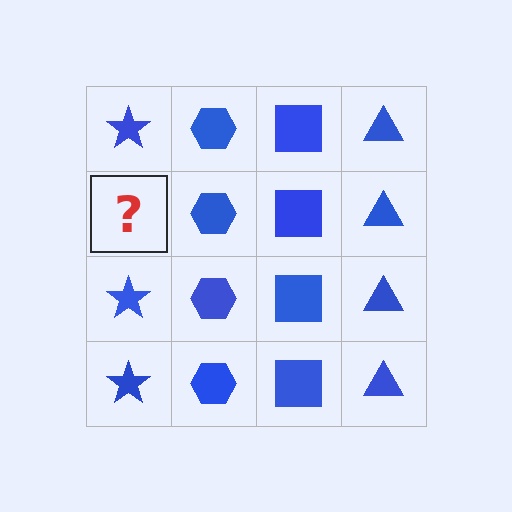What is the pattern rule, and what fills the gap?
The rule is that each column has a consistent shape. The gap should be filled with a blue star.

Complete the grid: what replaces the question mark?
The question mark should be replaced with a blue star.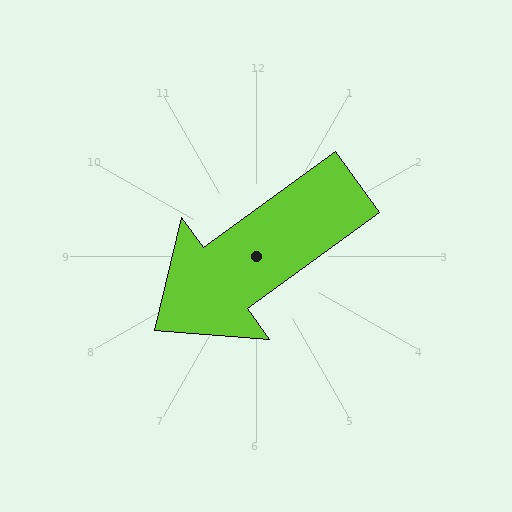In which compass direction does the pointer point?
Southwest.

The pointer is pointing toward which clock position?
Roughly 8 o'clock.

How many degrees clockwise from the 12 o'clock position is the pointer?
Approximately 234 degrees.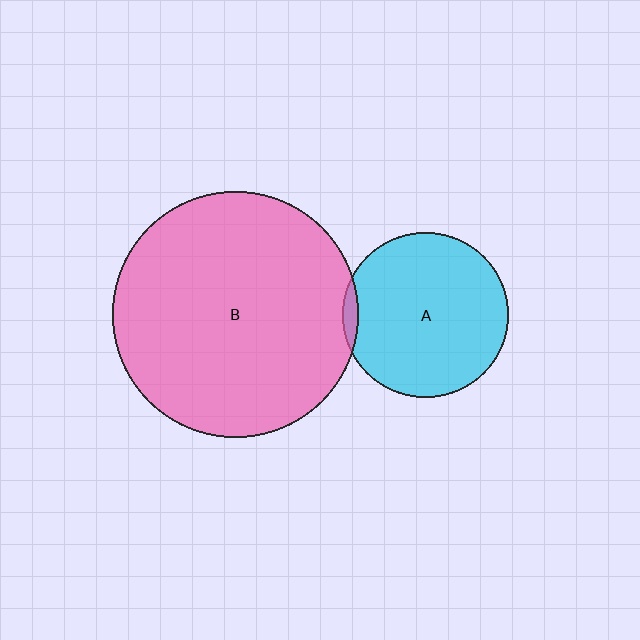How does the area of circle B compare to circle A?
Approximately 2.2 times.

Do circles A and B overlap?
Yes.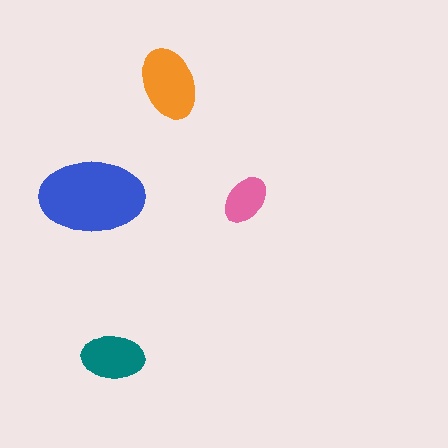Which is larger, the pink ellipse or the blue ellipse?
The blue one.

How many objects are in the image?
There are 4 objects in the image.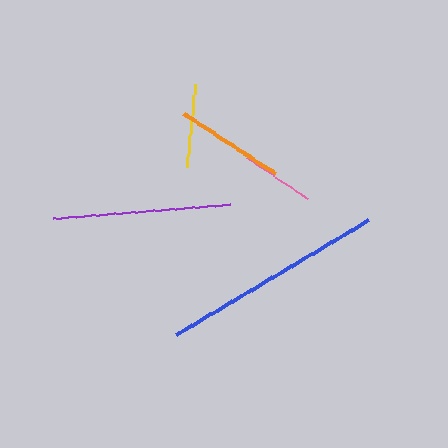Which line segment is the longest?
The blue line is the longest at approximately 224 pixels.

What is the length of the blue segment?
The blue segment is approximately 224 pixels long.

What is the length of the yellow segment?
The yellow segment is approximately 83 pixels long.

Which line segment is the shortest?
The pink line is the shortest at approximately 74 pixels.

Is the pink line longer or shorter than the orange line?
The orange line is longer than the pink line.